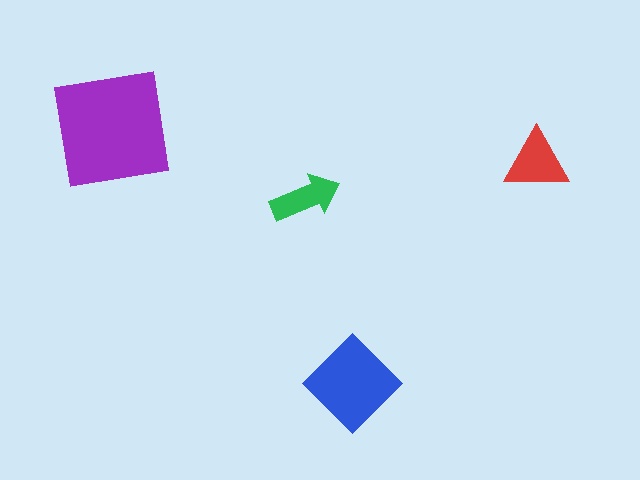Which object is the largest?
The purple square.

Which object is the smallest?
The green arrow.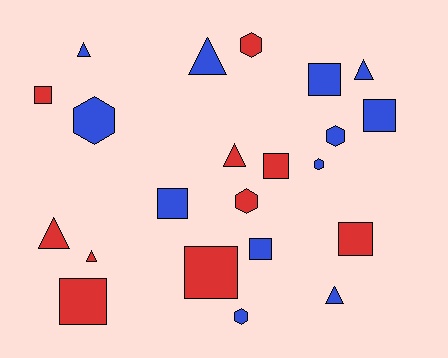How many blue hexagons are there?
There are 4 blue hexagons.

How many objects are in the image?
There are 22 objects.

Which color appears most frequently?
Blue, with 12 objects.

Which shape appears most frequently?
Square, with 9 objects.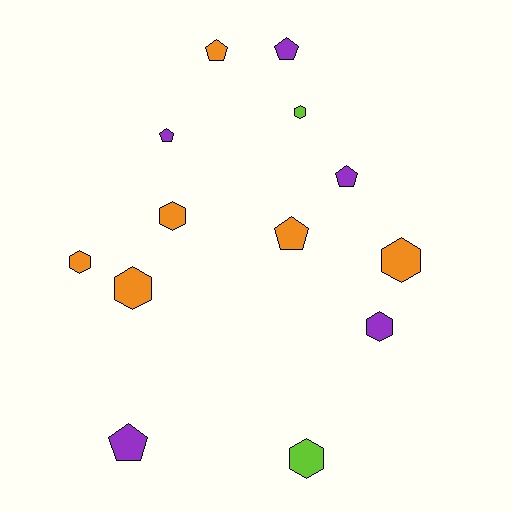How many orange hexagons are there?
There are 4 orange hexagons.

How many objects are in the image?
There are 13 objects.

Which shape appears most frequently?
Hexagon, with 7 objects.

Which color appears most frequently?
Orange, with 6 objects.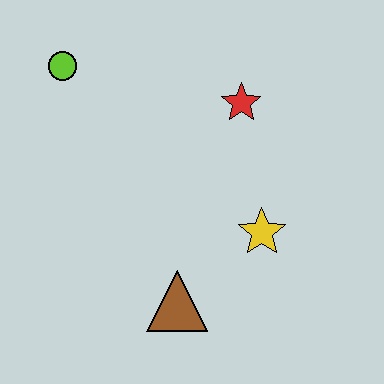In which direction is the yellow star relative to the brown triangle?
The yellow star is to the right of the brown triangle.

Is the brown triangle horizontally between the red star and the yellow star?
No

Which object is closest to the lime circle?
The red star is closest to the lime circle.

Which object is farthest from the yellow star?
The lime circle is farthest from the yellow star.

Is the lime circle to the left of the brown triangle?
Yes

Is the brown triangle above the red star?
No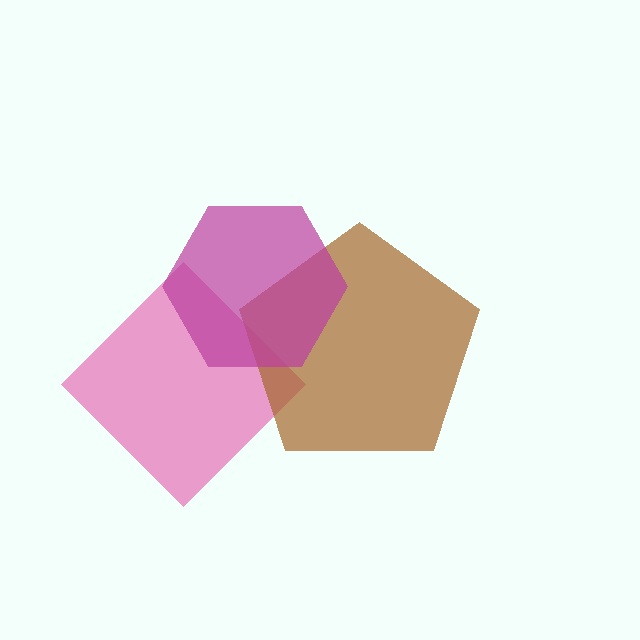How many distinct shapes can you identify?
There are 3 distinct shapes: a pink diamond, a brown pentagon, a magenta hexagon.